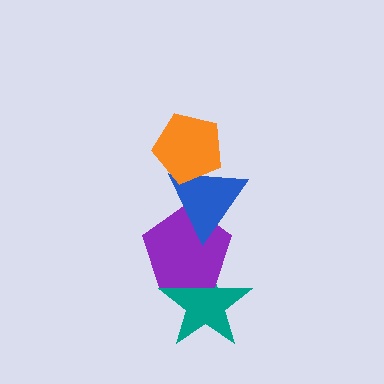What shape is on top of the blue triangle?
The orange pentagon is on top of the blue triangle.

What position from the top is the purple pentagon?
The purple pentagon is 3rd from the top.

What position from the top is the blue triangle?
The blue triangle is 2nd from the top.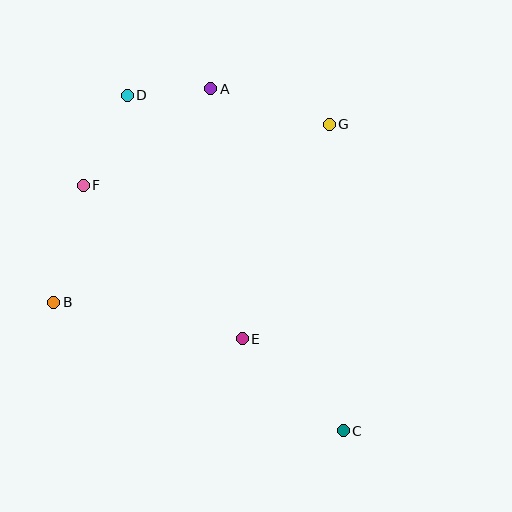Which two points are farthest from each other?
Points C and D are farthest from each other.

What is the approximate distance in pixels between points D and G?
The distance between D and G is approximately 204 pixels.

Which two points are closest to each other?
Points A and D are closest to each other.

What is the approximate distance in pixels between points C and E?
The distance between C and E is approximately 137 pixels.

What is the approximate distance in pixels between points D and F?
The distance between D and F is approximately 100 pixels.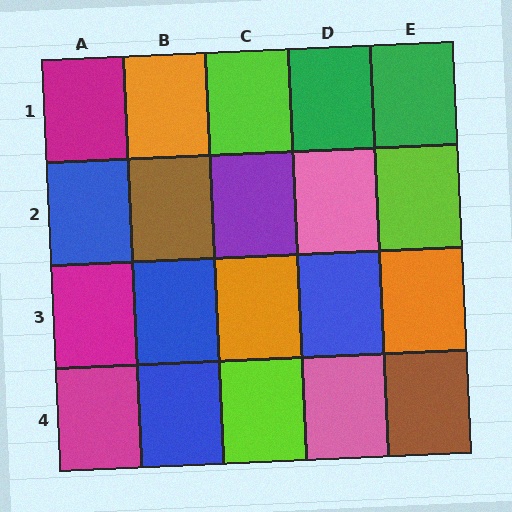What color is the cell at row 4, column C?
Lime.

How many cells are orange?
3 cells are orange.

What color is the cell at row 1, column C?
Lime.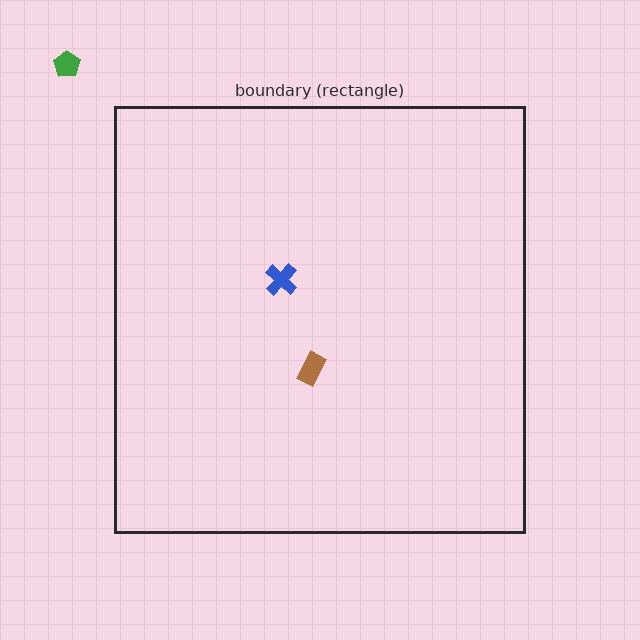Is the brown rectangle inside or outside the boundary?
Inside.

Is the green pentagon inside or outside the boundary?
Outside.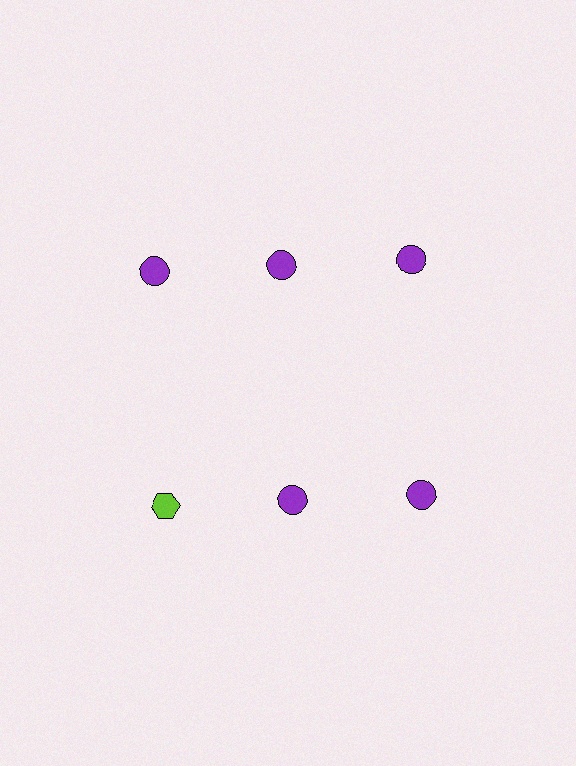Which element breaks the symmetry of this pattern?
The lime hexagon in the second row, leftmost column breaks the symmetry. All other shapes are purple circles.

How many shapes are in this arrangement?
There are 6 shapes arranged in a grid pattern.